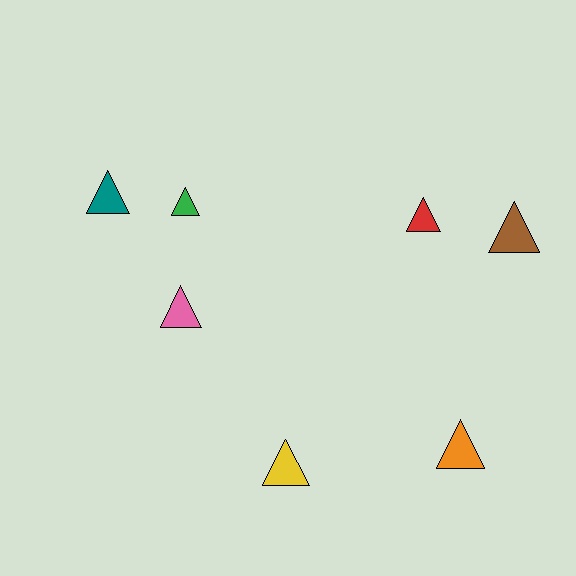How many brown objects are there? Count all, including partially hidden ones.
There is 1 brown object.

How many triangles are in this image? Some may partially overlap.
There are 7 triangles.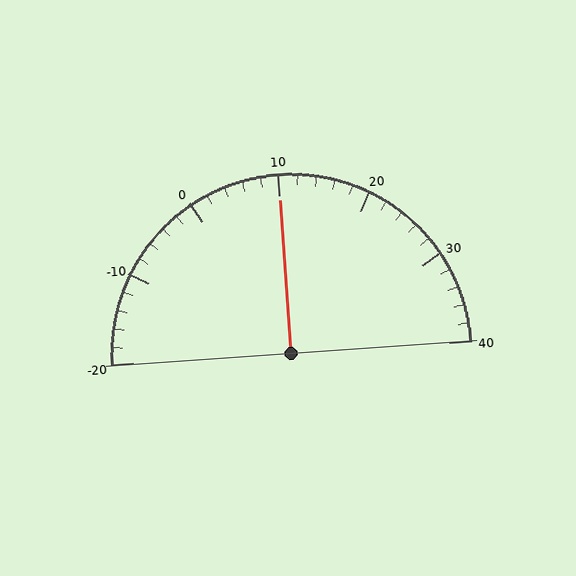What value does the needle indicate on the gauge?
The needle indicates approximately 10.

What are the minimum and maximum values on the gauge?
The gauge ranges from -20 to 40.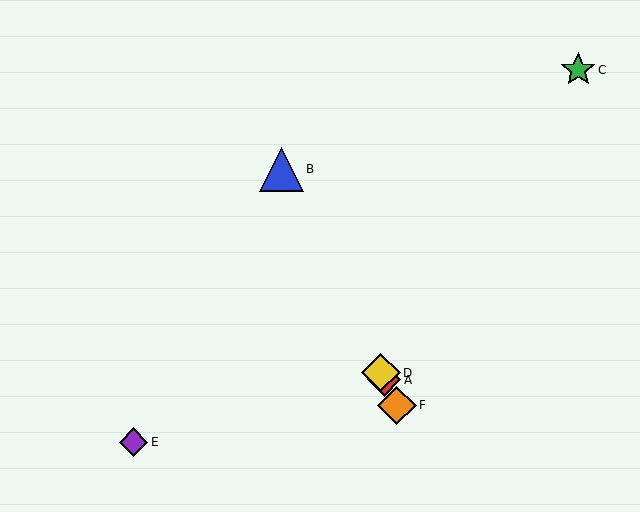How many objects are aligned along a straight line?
4 objects (A, B, D, F) are aligned along a straight line.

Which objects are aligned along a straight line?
Objects A, B, D, F are aligned along a straight line.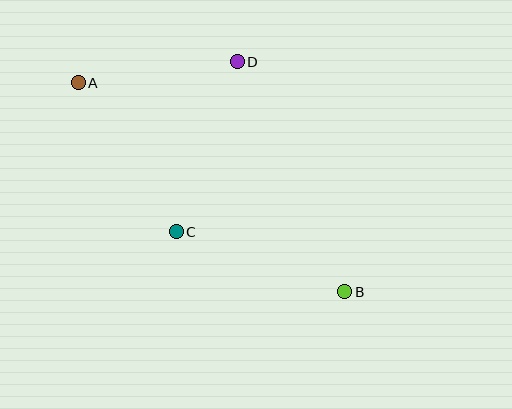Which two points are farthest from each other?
Points A and B are farthest from each other.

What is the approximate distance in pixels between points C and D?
The distance between C and D is approximately 181 pixels.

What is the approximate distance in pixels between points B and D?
The distance between B and D is approximately 254 pixels.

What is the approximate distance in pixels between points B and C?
The distance between B and C is approximately 179 pixels.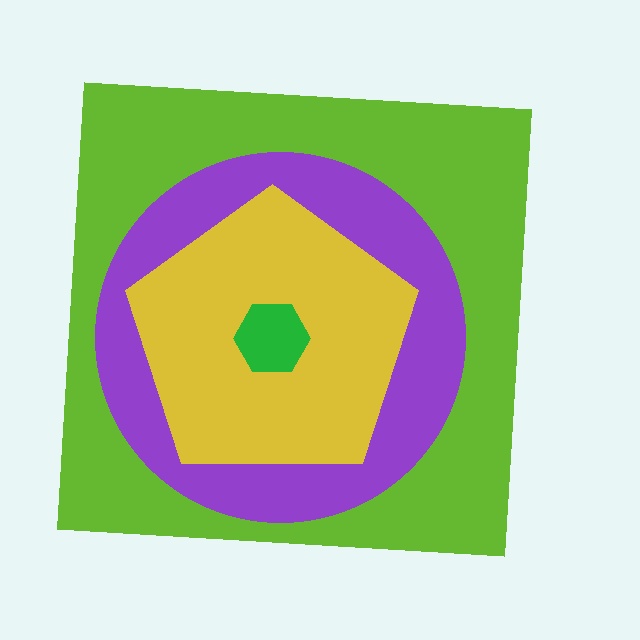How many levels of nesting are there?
4.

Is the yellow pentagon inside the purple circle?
Yes.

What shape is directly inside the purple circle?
The yellow pentagon.